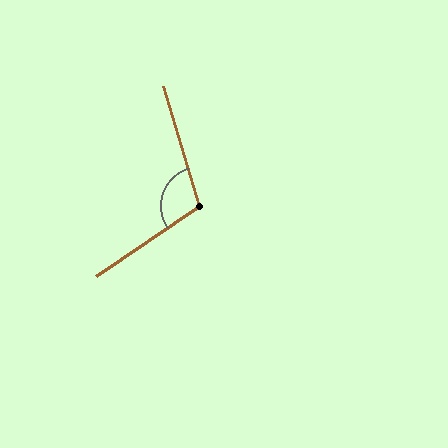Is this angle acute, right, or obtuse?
It is obtuse.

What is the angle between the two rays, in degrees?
Approximately 107 degrees.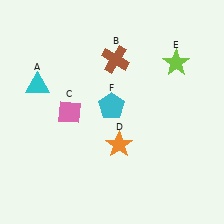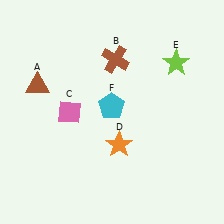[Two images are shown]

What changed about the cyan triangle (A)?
In Image 1, A is cyan. In Image 2, it changed to brown.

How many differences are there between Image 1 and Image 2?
There is 1 difference between the two images.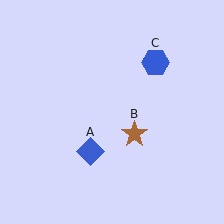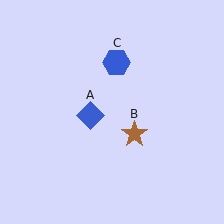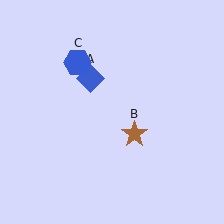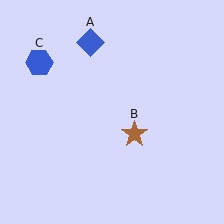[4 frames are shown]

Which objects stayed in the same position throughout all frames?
Brown star (object B) remained stationary.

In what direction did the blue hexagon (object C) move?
The blue hexagon (object C) moved left.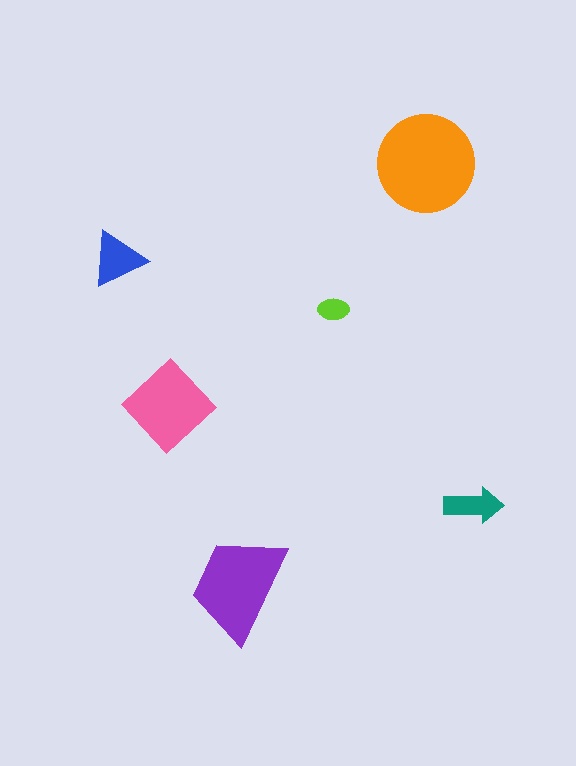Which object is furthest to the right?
The teal arrow is rightmost.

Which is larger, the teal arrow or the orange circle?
The orange circle.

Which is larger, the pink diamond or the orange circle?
The orange circle.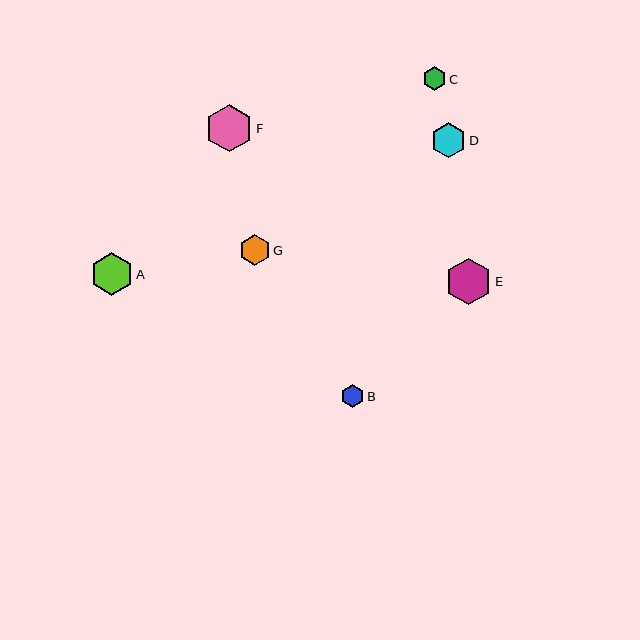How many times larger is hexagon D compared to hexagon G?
Hexagon D is approximately 1.1 times the size of hexagon G.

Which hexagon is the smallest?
Hexagon C is the smallest with a size of approximately 24 pixels.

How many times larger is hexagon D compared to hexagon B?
Hexagon D is approximately 1.5 times the size of hexagon B.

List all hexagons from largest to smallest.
From largest to smallest: F, E, A, D, G, B, C.